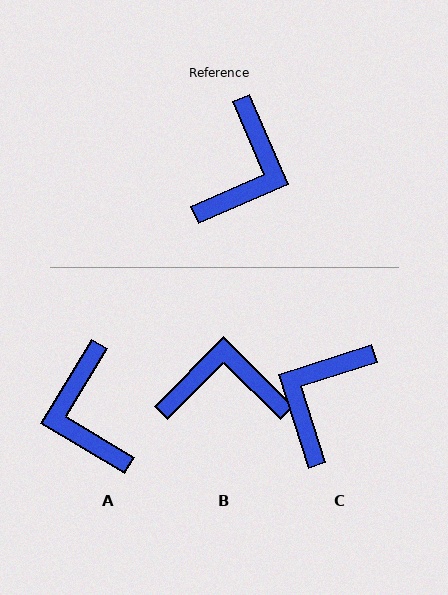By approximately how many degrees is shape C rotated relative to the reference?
Approximately 174 degrees counter-clockwise.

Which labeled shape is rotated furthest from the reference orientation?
C, about 174 degrees away.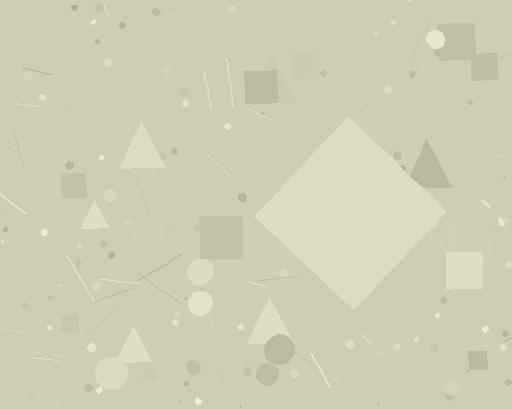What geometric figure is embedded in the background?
A diamond is embedded in the background.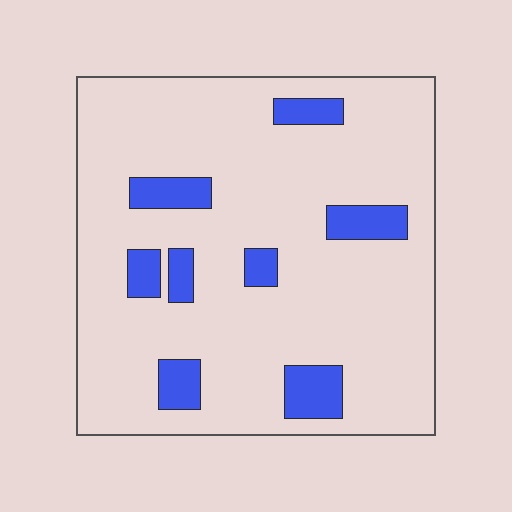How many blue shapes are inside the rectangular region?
8.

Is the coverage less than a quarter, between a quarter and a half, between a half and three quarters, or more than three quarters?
Less than a quarter.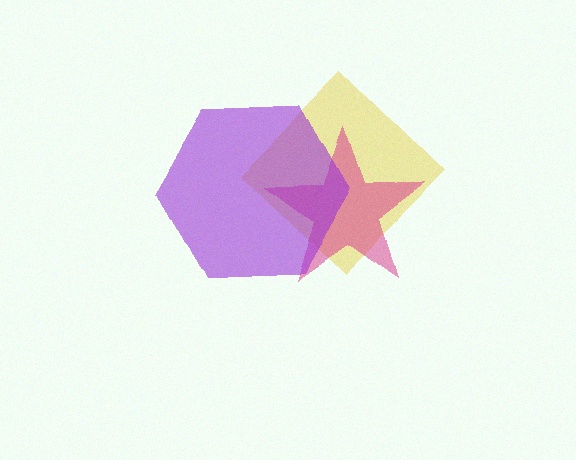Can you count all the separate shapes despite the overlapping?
Yes, there are 3 separate shapes.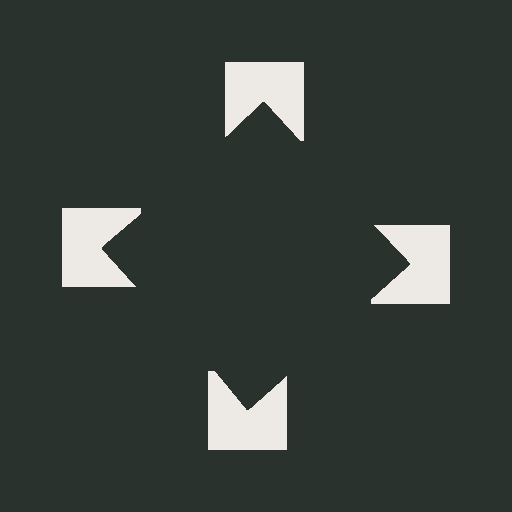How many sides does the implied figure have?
4 sides.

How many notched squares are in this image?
There are 4 — one at each vertex of the illusory square.